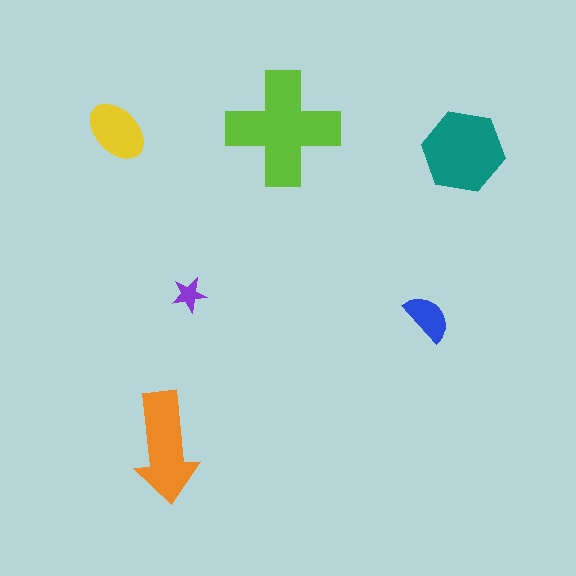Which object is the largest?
The lime cross.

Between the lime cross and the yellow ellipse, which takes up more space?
The lime cross.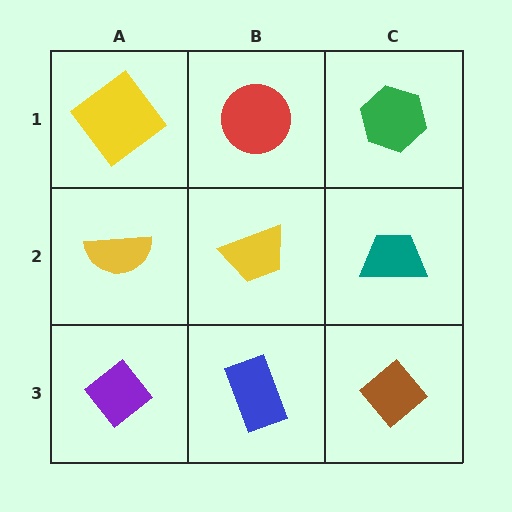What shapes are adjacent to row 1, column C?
A teal trapezoid (row 2, column C), a red circle (row 1, column B).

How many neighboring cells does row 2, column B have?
4.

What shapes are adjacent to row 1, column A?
A yellow semicircle (row 2, column A), a red circle (row 1, column B).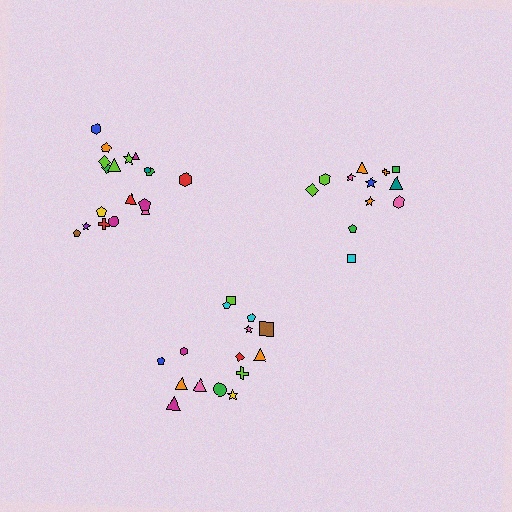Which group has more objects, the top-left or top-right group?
The top-left group.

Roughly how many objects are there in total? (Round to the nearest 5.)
Roughly 45 objects in total.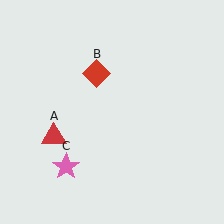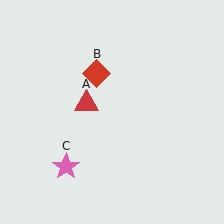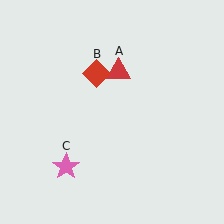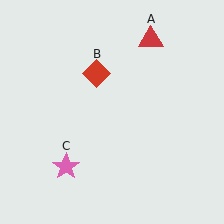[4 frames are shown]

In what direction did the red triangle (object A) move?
The red triangle (object A) moved up and to the right.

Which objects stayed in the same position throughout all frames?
Red diamond (object B) and pink star (object C) remained stationary.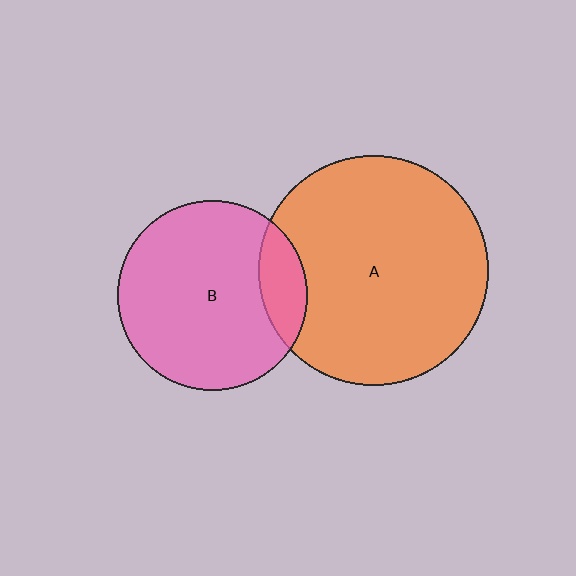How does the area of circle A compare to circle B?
Approximately 1.5 times.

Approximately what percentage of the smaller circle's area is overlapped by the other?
Approximately 15%.